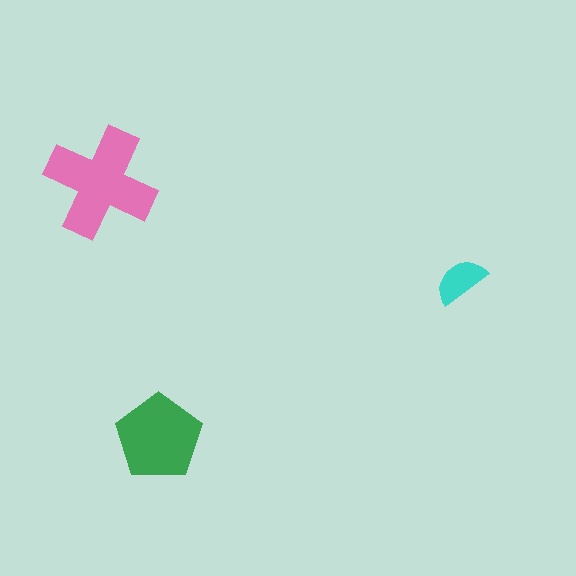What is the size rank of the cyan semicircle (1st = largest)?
3rd.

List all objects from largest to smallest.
The pink cross, the green pentagon, the cyan semicircle.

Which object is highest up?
The pink cross is topmost.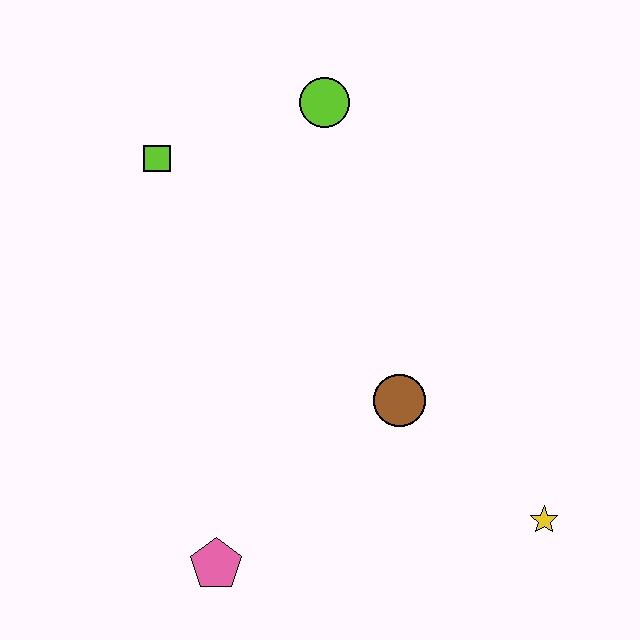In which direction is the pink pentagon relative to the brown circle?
The pink pentagon is to the left of the brown circle.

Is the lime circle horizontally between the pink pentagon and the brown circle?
Yes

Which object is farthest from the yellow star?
The lime square is farthest from the yellow star.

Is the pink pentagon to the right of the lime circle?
No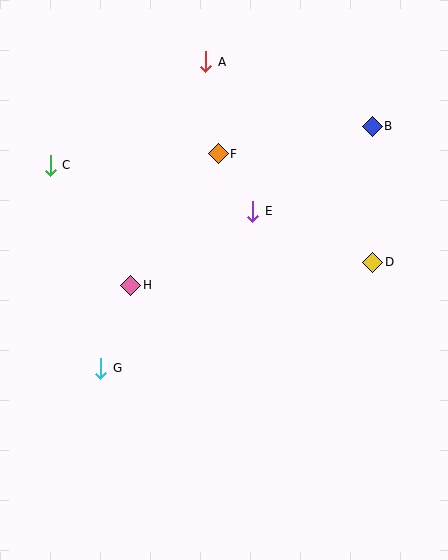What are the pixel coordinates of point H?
Point H is at (131, 285).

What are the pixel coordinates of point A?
Point A is at (206, 62).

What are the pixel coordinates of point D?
Point D is at (373, 262).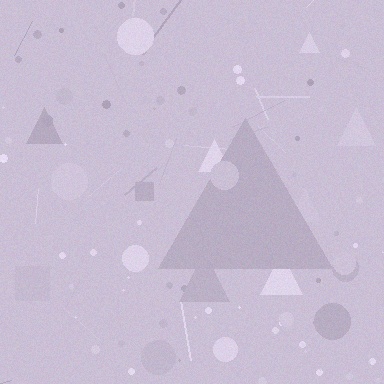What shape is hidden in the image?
A triangle is hidden in the image.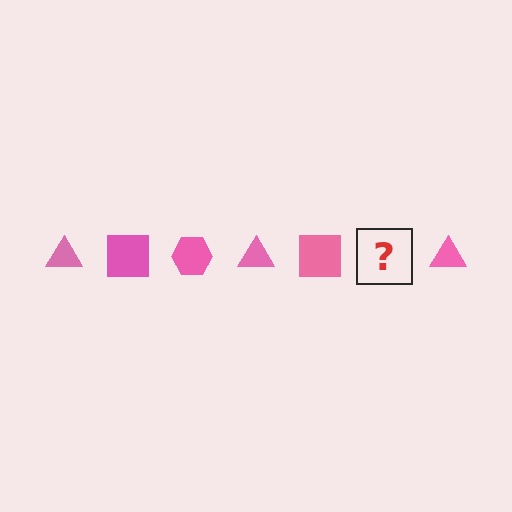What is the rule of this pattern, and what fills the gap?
The rule is that the pattern cycles through triangle, square, hexagon shapes in pink. The gap should be filled with a pink hexagon.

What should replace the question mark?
The question mark should be replaced with a pink hexagon.